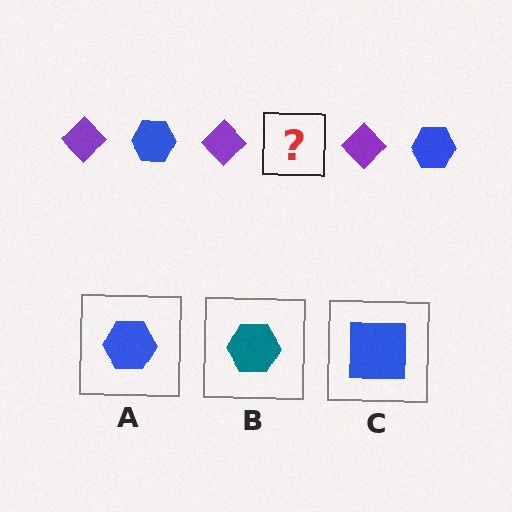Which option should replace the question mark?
Option A.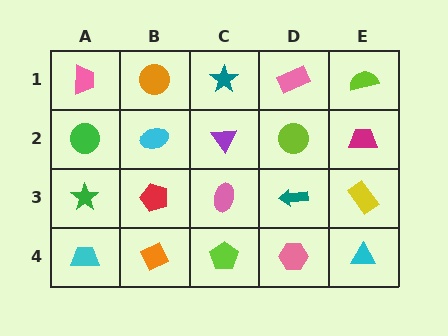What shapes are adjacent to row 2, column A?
A pink trapezoid (row 1, column A), a green star (row 3, column A), a cyan ellipse (row 2, column B).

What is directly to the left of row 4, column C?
An orange diamond.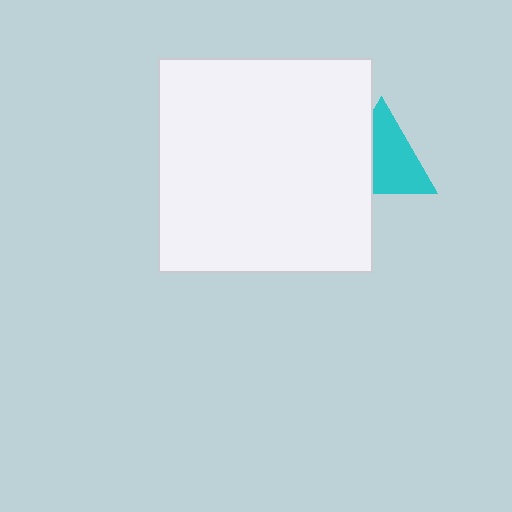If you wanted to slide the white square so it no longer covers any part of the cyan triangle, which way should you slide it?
Slide it left — that is the most direct way to separate the two shapes.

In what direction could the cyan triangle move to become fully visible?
The cyan triangle could move right. That would shift it out from behind the white square entirely.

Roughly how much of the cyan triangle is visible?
About half of it is visible (roughly 63%).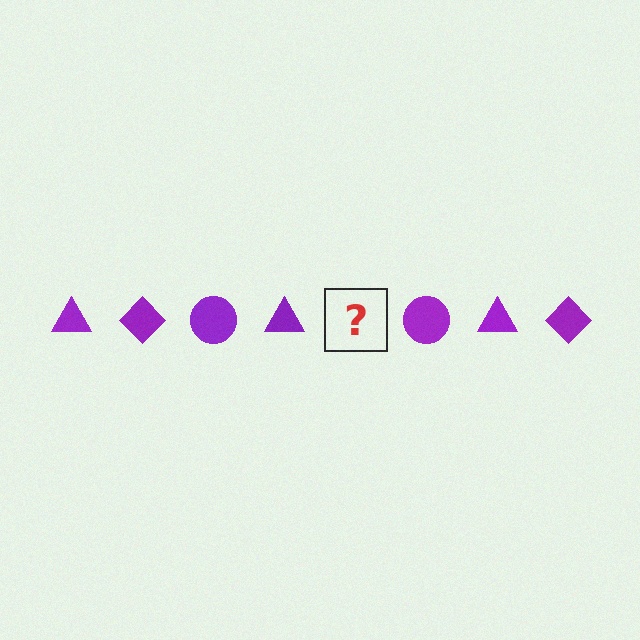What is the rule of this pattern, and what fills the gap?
The rule is that the pattern cycles through triangle, diamond, circle shapes in purple. The gap should be filled with a purple diamond.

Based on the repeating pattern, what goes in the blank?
The blank should be a purple diamond.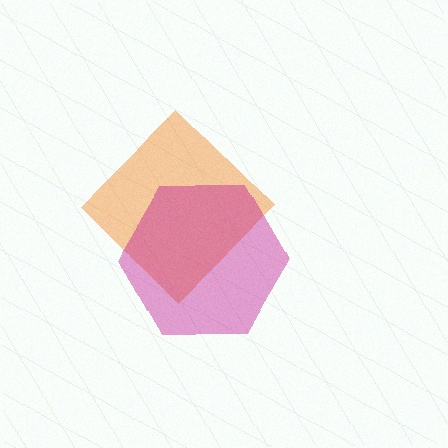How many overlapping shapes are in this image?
There are 2 overlapping shapes in the image.